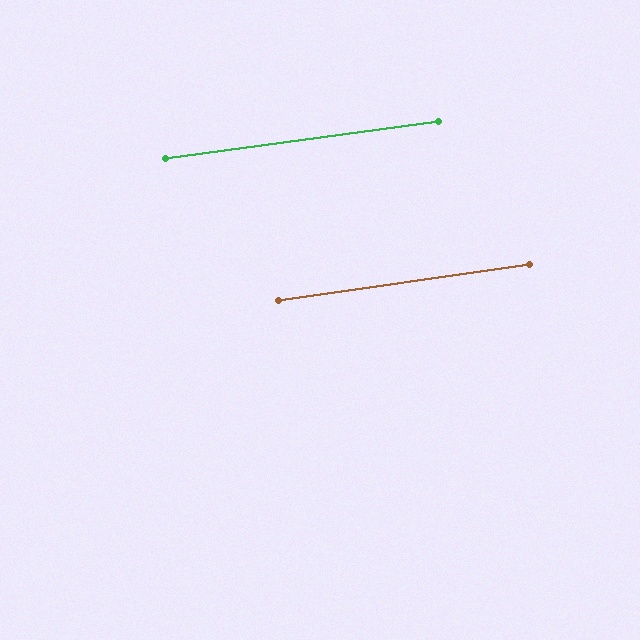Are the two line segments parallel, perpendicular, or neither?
Parallel — their directions differ by only 0.4°.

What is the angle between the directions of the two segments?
Approximately 0 degrees.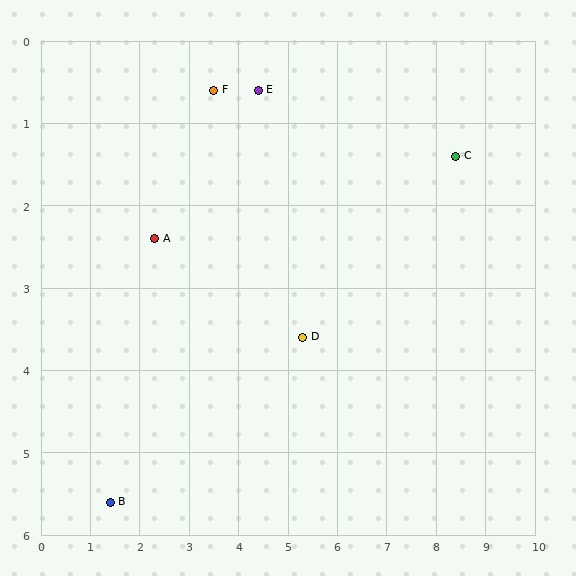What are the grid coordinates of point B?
Point B is at approximately (1.4, 5.6).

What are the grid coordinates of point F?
Point F is at approximately (3.5, 0.6).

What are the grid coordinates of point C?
Point C is at approximately (8.4, 1.4).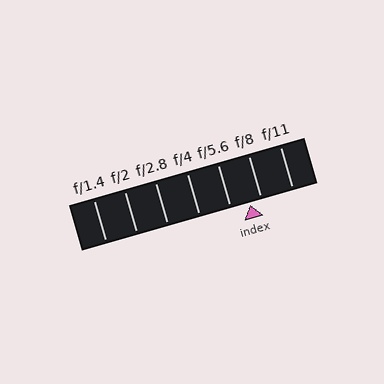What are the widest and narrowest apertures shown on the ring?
The widest aperture shown is f/1.4 and the narrowest is f/11.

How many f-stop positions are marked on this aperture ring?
There are 7 f-stop positions marked.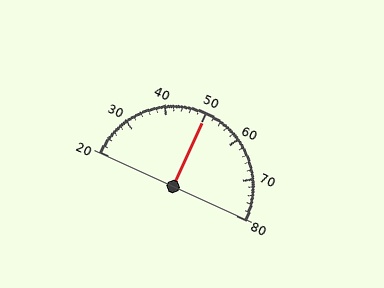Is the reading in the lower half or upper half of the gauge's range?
The reading is in the upper half of the range (20 to 80).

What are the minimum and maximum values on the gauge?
The gauge ranges from 20 to 80.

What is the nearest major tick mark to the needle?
The nearest major tick mark is 50.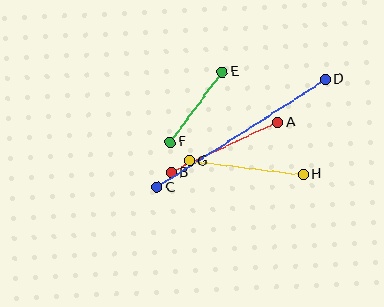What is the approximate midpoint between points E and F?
The midpoint is at approximately (196, 107) pixels.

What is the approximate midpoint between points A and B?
The midpoint is at approximately (224, 147) pixels.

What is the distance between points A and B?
The distance is approximately 118 pixels.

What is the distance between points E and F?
The distance is approximately 87 pixels.